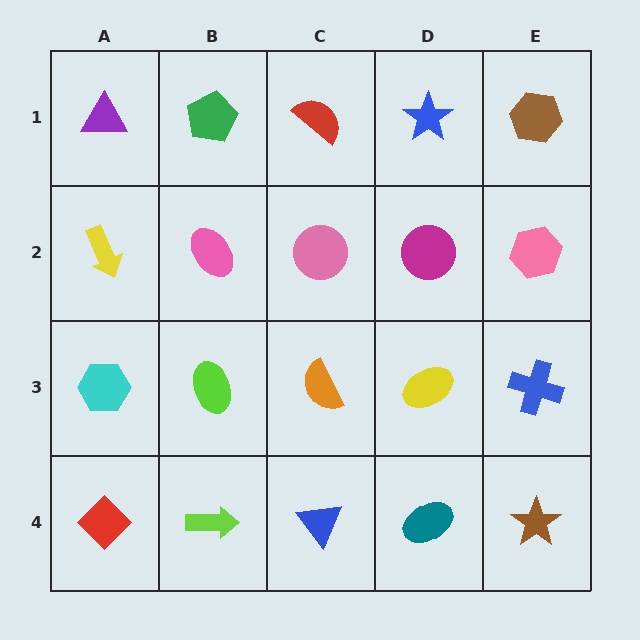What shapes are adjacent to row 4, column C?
An orange semicircle (row 3, column C), a lime arrow (row 4, column B), a teal ellipse (row 4, column D).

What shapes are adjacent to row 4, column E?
A blue cross (row 3, column E), a teal ellipse (row 4, column D).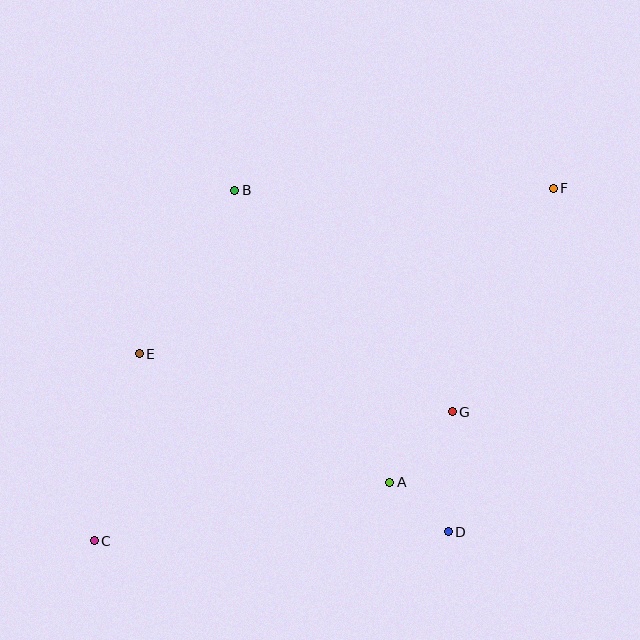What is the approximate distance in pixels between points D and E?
The distance between D and E is approximately 357 pixels.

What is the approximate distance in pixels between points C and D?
The distance between C and D is approximately 354 pixels.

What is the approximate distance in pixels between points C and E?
The distance between C and E is approximately 192 pixels.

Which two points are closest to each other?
Points A and D are closest to each other.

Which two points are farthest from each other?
Points C and F are farthest from each other.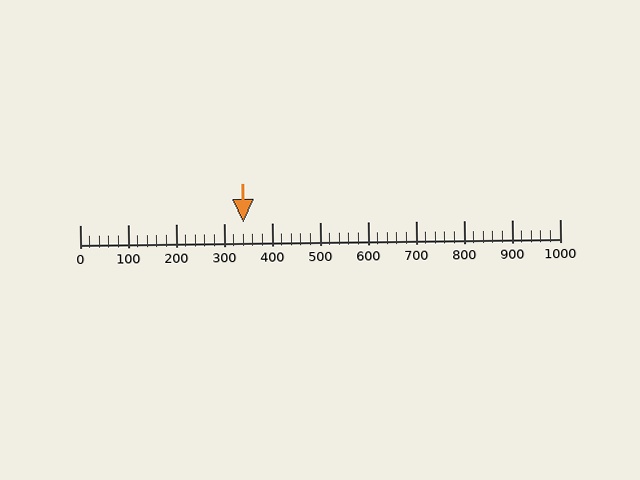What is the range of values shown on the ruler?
The ruler shows values from 0 to 1000.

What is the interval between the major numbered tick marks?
The major tick marks are spaced 100 units apart.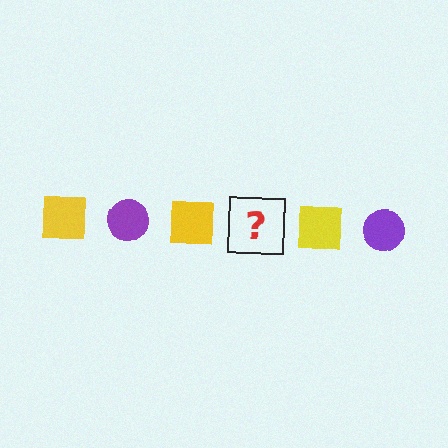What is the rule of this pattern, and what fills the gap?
The rule is that the pattern alternates between yellow square and purple circle. The gap should be filled with a purple circle.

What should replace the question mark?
The question mark should be replaced with a purple circle.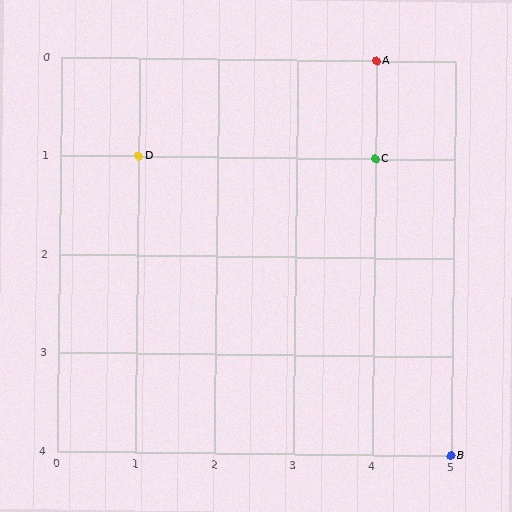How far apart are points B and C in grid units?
Points B and C are 1 column and 3 rows apart (about 3.2 grid units diagonally).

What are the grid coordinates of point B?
Point B is at grid coordinates (5, 4).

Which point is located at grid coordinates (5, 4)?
Point B is at (5, 4).